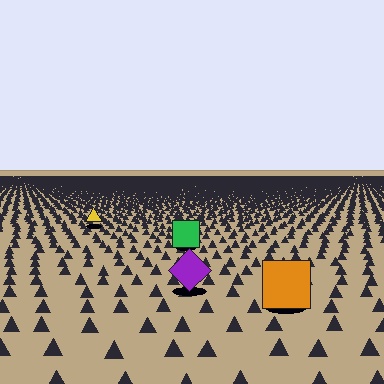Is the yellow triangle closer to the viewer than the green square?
No. The green square is closer — you can tell from the texture gradient: the ground texture is coarser near it.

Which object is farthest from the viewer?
The yellow triangle is farthest from the viewer. It appears smaller and the ground texture around it is denser.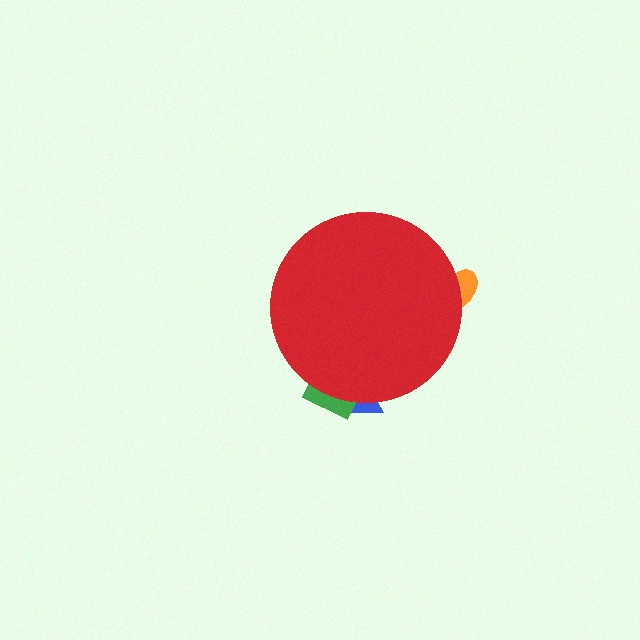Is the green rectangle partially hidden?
Yes, the green rectangle is partially hidden behind the red circle.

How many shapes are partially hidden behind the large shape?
3 shapes are partially hidden.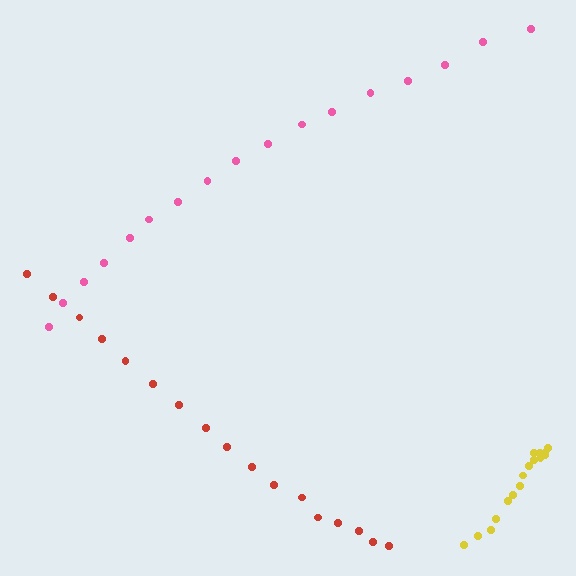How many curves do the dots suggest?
There are 3 distinct paths.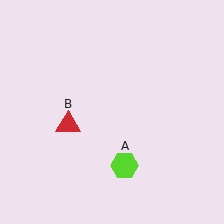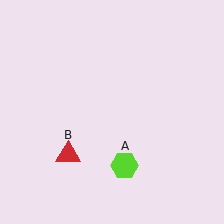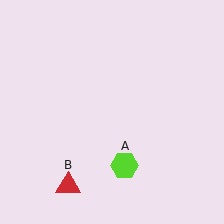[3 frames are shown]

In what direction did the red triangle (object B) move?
The red triangle (object B) moved down.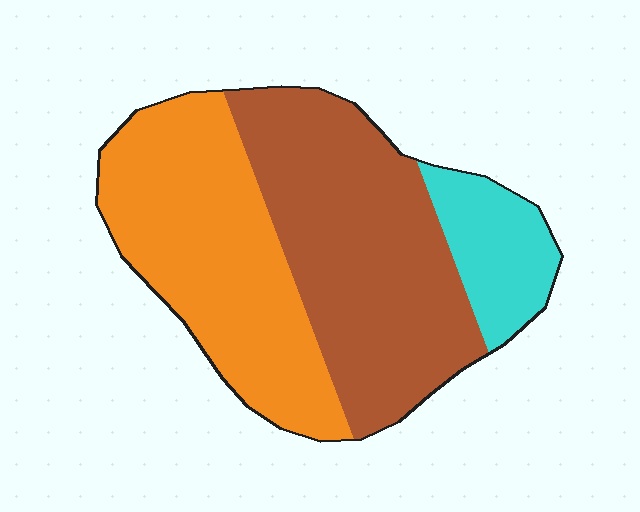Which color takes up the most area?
Brown, at roughly 45%.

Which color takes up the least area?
Cyan, at roughly 15%.